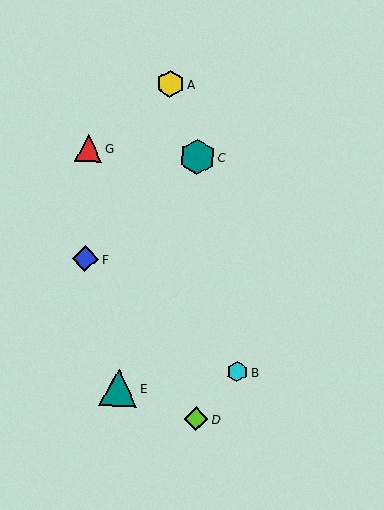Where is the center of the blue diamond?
The center of the blue diamond is at (85, 259).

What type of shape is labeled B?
Shape B is a cyan hexagon.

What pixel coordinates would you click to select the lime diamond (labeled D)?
Click at (196, 419) to select the lime diamond D.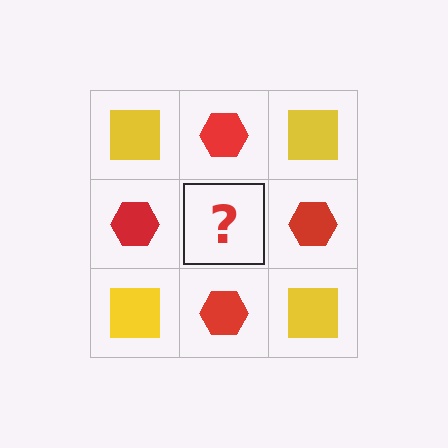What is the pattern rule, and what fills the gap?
The rule is that it alternates yellow square and red hexagon in a checkerboard pattern. The gap should be filled with a yellow square.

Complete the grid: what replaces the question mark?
The question mark should be replaced with a yellow square.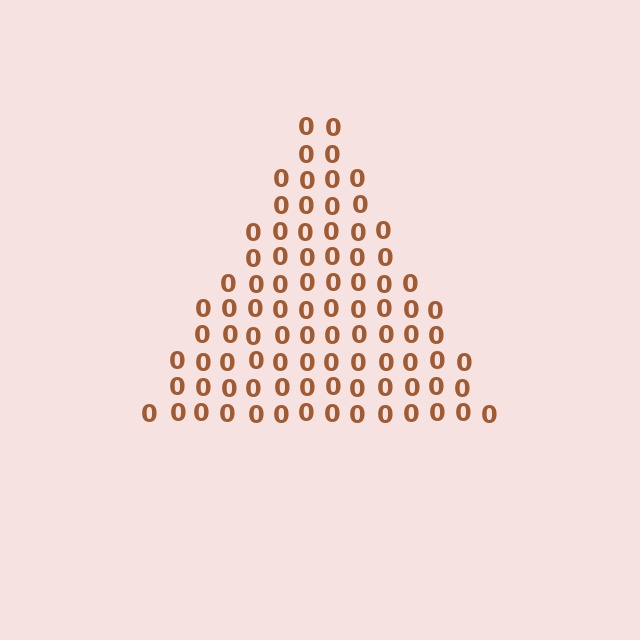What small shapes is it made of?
It is made of small digit 0's.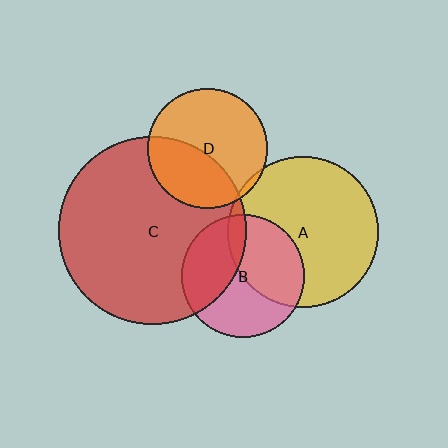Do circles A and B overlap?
Yes.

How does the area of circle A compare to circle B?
Approximately 1.5 times.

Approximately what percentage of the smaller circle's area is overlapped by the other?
Approximately 40%.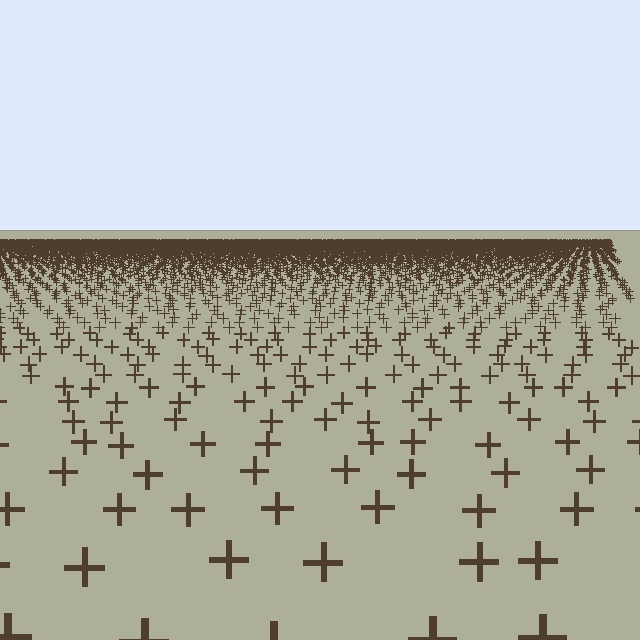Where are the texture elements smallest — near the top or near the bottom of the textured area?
Near the top.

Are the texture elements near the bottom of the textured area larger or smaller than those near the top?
Larger. Near the bottom, elements are closer to the viewer and appear at a bigger on-screen size.